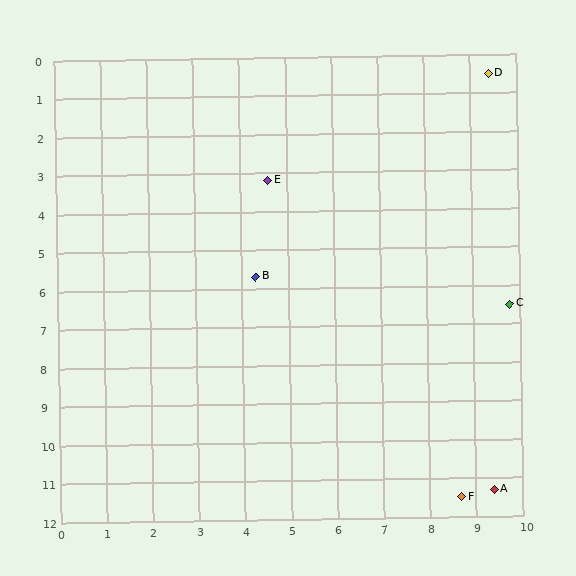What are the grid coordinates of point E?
Point E is at approximately (4.6, 3.2).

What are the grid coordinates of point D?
Point D is at approximately (9.4, 0.5).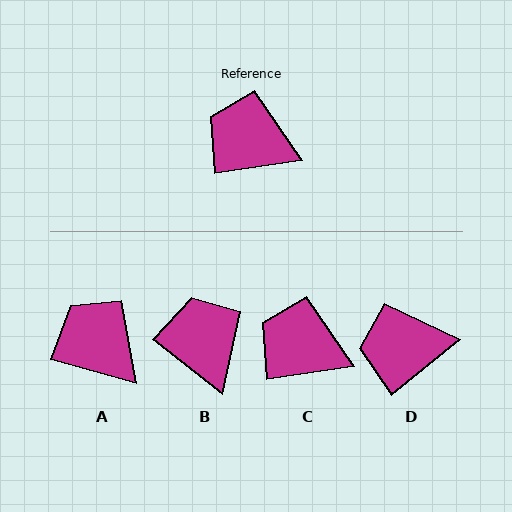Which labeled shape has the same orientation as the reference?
C.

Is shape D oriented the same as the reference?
No, it is off by about 30 degrees.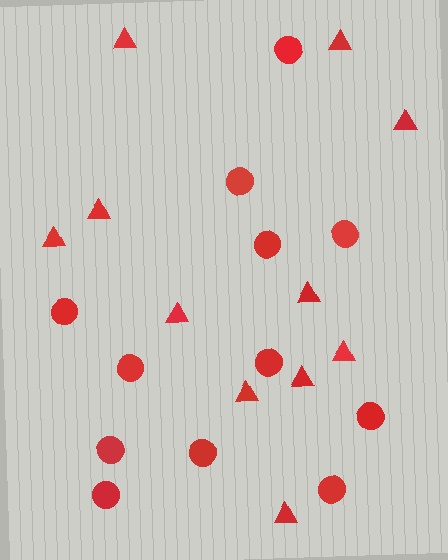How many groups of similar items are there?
There are 2 groups: one group of triangles (11) and one group of circles (12).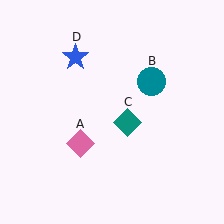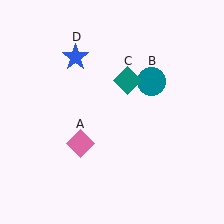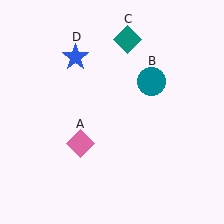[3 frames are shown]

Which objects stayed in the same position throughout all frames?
Pink diamond (object A) and teal circle (object B) and blue star (object D) remained stationary.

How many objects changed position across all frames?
1 object changed position: teal diamond (object C).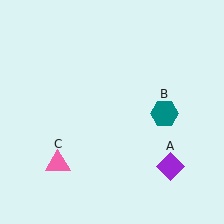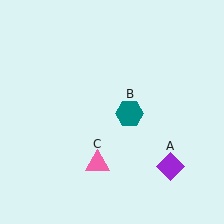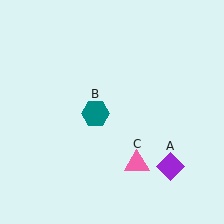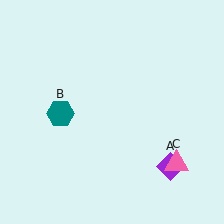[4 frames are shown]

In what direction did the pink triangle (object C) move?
The pink triangle (object C) moved right.